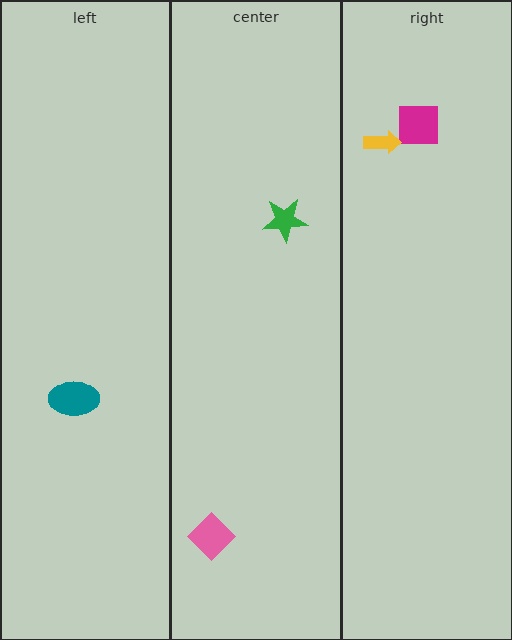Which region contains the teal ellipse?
The left region.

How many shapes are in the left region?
1.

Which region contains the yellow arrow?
The right region.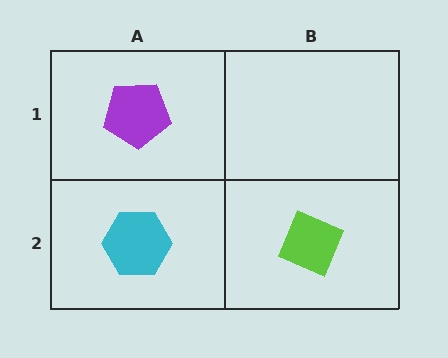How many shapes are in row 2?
2 shapes.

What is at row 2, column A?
A cyan hexagon.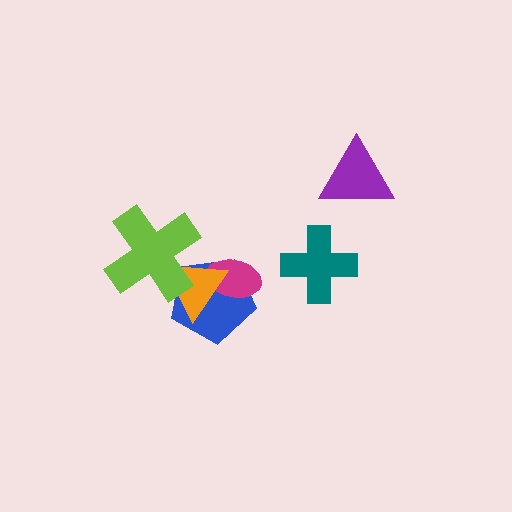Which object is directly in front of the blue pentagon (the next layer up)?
The magenta ellipse is directly in front of the blue pentagon.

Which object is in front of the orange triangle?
The lime cross is in front of the orange triangle.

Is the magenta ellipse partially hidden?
Yes, it is partially covered by another shape.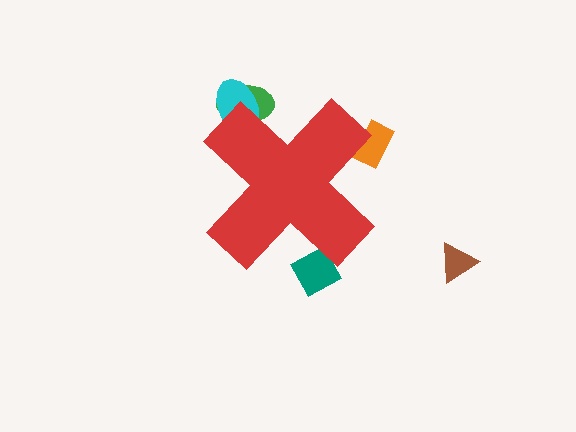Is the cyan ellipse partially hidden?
Yes, the cyan ellipse is partially hidden behind the red cross.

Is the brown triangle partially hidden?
No, the brown triangle is fully visible.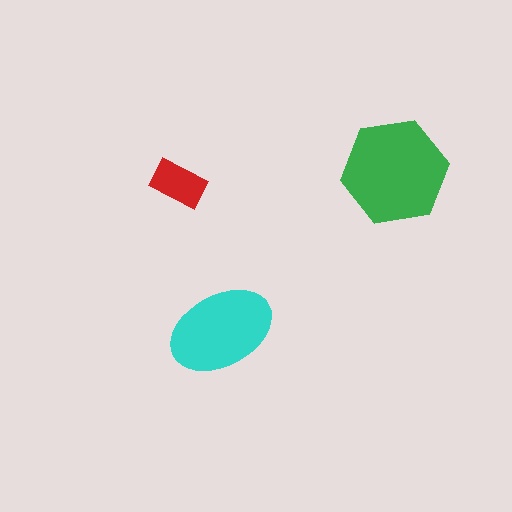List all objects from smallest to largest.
The red rectangle, the cyan ellipse, the green hexagon.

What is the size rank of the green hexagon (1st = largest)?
1st.